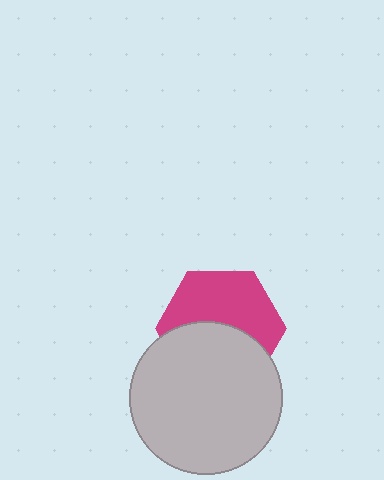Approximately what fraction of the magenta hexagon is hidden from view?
Roughly 47% of the magenta hexagon is hidden behind the light gray circle.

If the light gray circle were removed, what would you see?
You would see the complete magenta hexagon.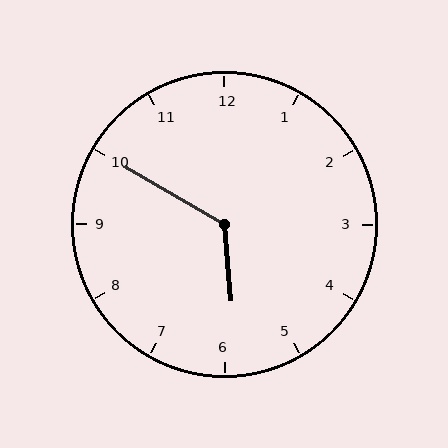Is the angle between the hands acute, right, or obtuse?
It is obtuse.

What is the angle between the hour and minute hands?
Approximately 125 degrees.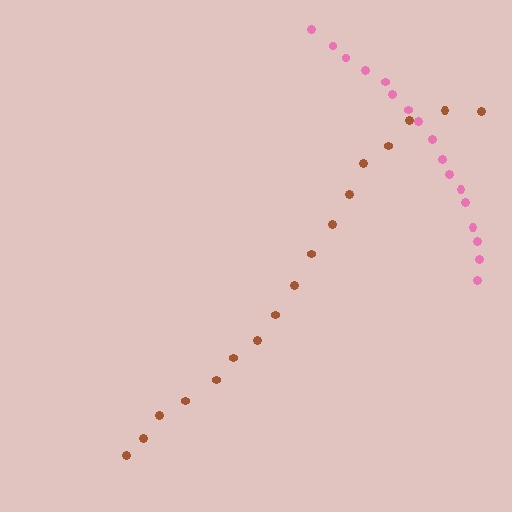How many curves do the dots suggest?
There are 2 distinct paths.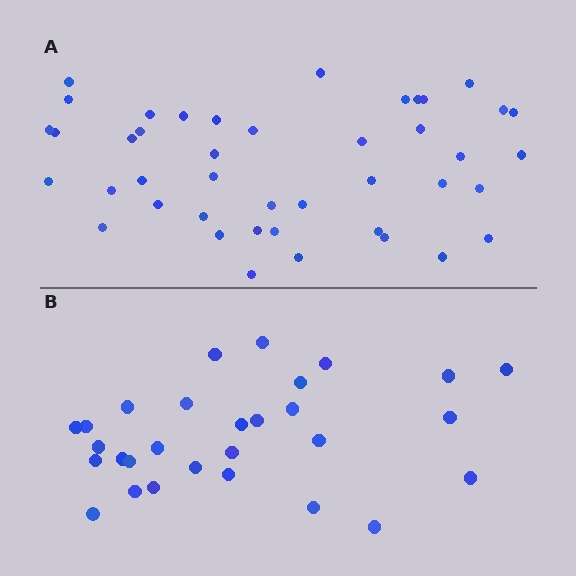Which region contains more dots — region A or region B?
Region A (the top region) has more dots.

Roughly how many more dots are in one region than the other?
Region A has approximately 15 more dots than region B.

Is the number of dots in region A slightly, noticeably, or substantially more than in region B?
Region A has substantially more. The ratio is roughly 1.5 to 1.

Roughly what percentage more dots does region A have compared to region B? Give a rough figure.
About 50% more.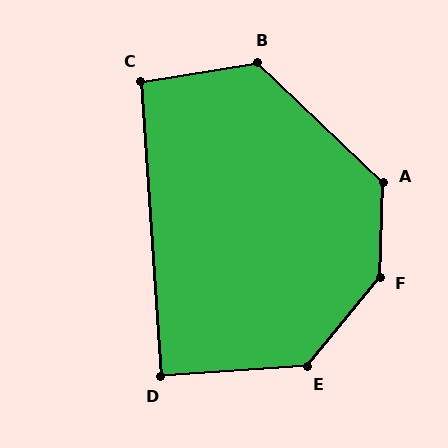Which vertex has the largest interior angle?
F, at approximately 143 degrees.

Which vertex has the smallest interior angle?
D, at approximately 90 degrees.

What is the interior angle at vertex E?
Approximately 133 degrees (obtuse).